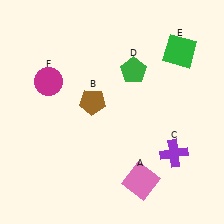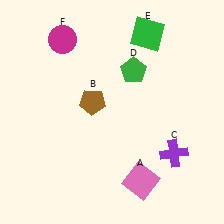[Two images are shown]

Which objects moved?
The objects that moved are: the green square (E), the magenta circle (F).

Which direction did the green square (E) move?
The green square (E) moved left.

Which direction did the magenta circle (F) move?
The magenta circle (F) moved up.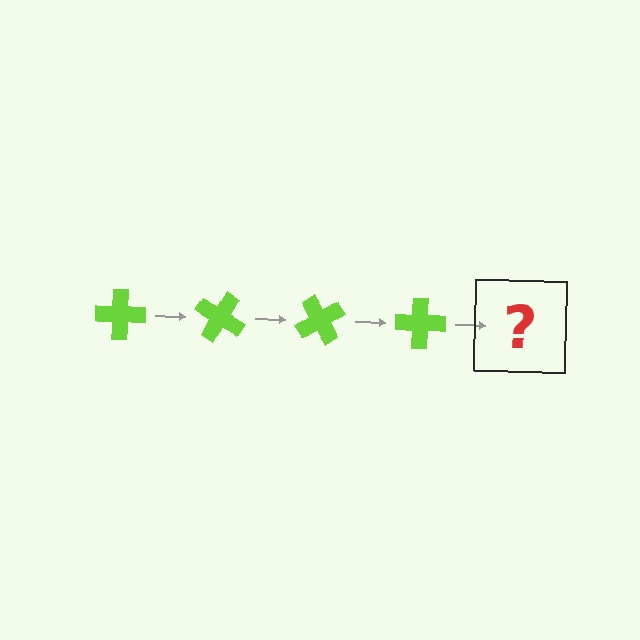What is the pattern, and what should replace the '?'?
The pattern is that the cross rotates 30 degrees each step. The '?' should be a lime cross rotated 120 degrees.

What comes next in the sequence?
The next element should be a lime cross rotated 120 degrees.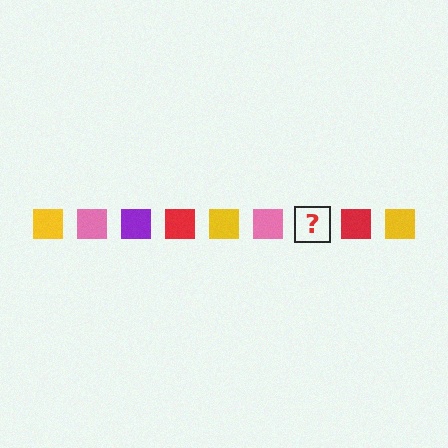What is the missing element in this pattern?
The missing element is a purple square.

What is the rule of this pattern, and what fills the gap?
The rule is that the pattern cycles through yellow, pink, purple, red squares. The gap should be filled with a purple square.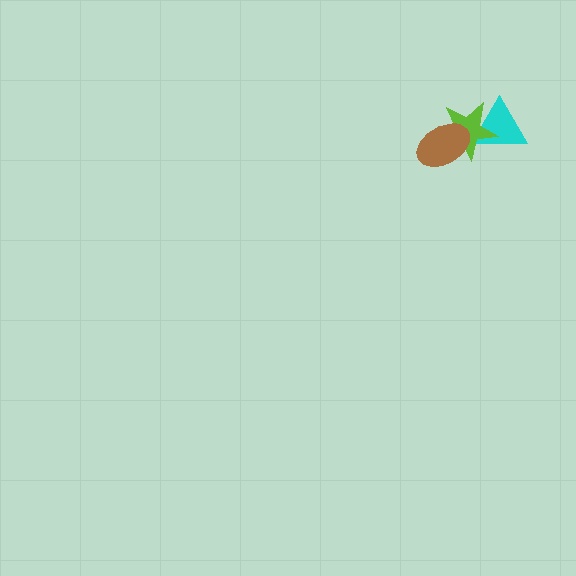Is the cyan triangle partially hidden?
Yes, it is partially covered by another shape.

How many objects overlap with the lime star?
2 objects overlap with the lime star.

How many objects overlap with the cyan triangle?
1 object overlaps with the cyan triangle.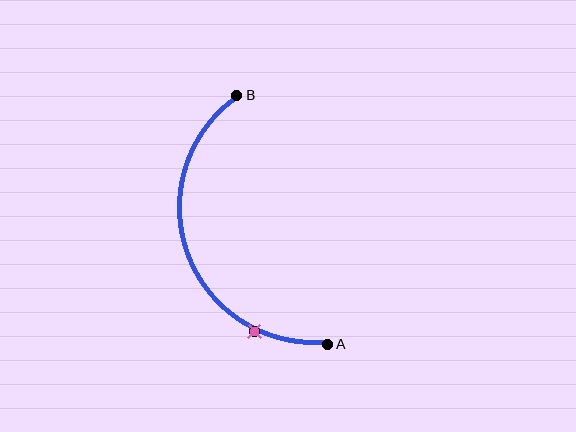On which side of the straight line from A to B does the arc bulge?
The arc bulges to the left of the straight line connecting A and B.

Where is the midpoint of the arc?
The arc midpoint is the point on the curve farthest from the straight line joining A and B. It sits to the left of that line.